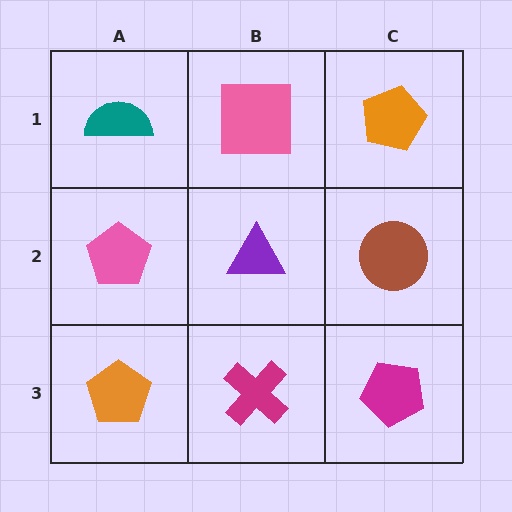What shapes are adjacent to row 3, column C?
A brown circle (row 2, column C), a magenta cross (row 3, column B).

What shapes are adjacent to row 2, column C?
An orange pentagon (row 1, column C), a magenta pentagon (row 3, column C), a purple triangle (row 2, column B).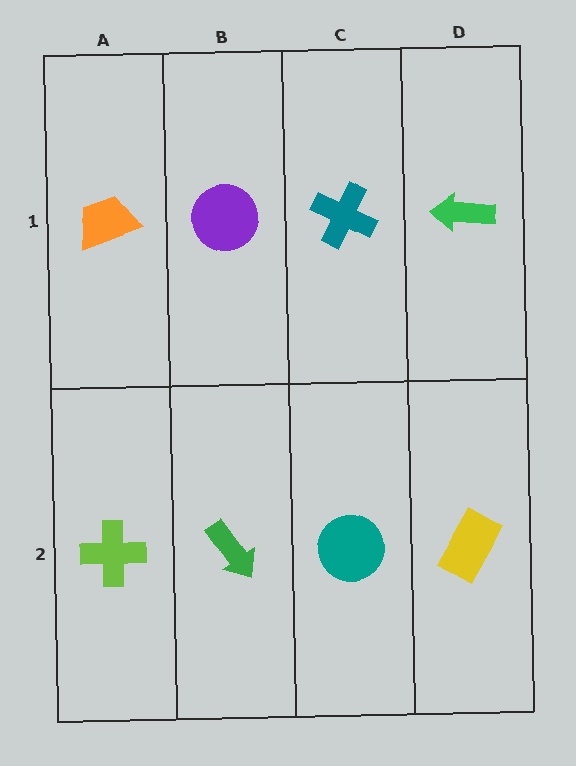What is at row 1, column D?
A green arrow.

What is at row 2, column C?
A teal circle.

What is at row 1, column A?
An orange trapezoid.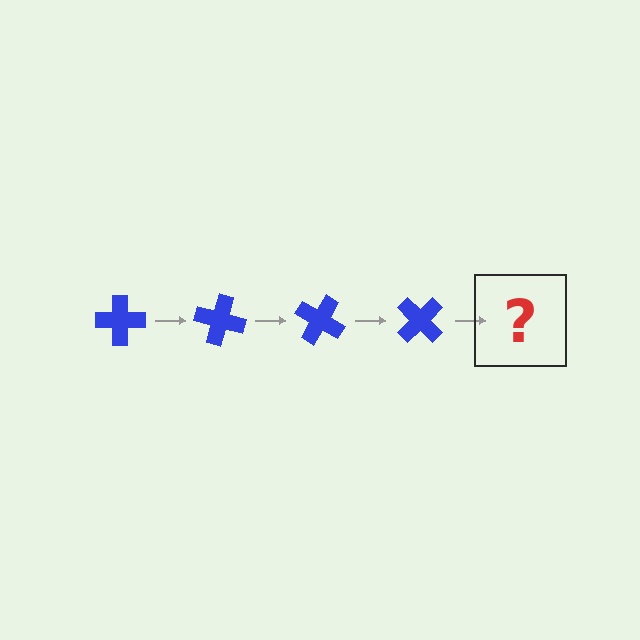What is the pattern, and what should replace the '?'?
The pattern is that the cross rotates 15 degrees each step. The '?' should be a blue cross rotated 60 degrees.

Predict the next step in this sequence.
The next step is a blue cross rotated 60 degrees.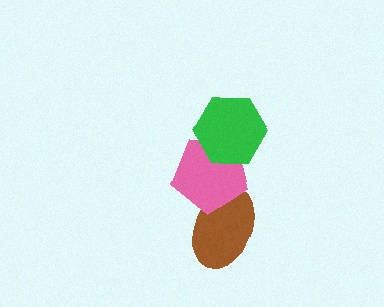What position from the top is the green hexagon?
The green hexagon is 1st from the top.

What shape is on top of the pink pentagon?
The green hexagon is on top of the pink pentagon.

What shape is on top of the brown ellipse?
The pink pentagon is on top of the brown ellipse.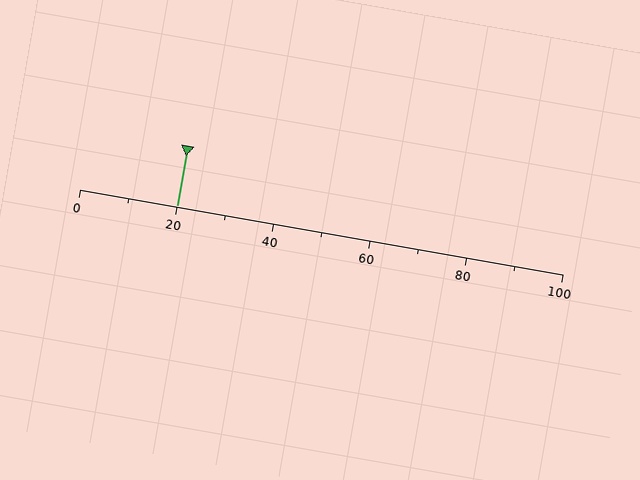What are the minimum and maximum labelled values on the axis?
The axis runs from 0 to 100.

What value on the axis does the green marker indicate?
The marker indicates approximately 20.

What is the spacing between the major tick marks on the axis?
The major ticks are spaced 20 apart.